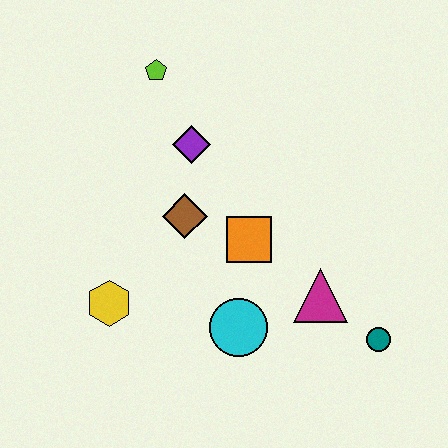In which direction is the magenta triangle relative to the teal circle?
The magenta triangle is to the left of the teal circle.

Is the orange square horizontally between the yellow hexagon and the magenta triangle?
Yes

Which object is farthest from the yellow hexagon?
The teal circle is farthest from the yellow hexagon.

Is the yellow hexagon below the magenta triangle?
Yes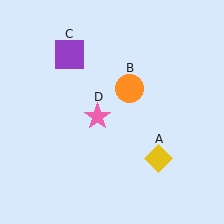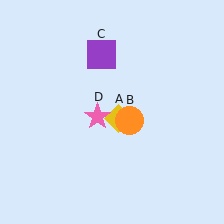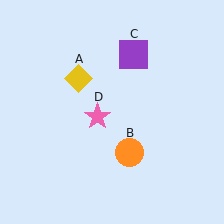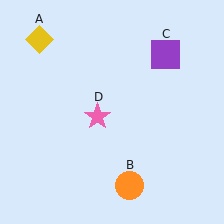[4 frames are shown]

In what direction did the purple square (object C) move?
The purple square (object C) moved right.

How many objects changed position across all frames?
3 objects changed position: yellow diamond (object A), orange circle (object B), purple square (object C).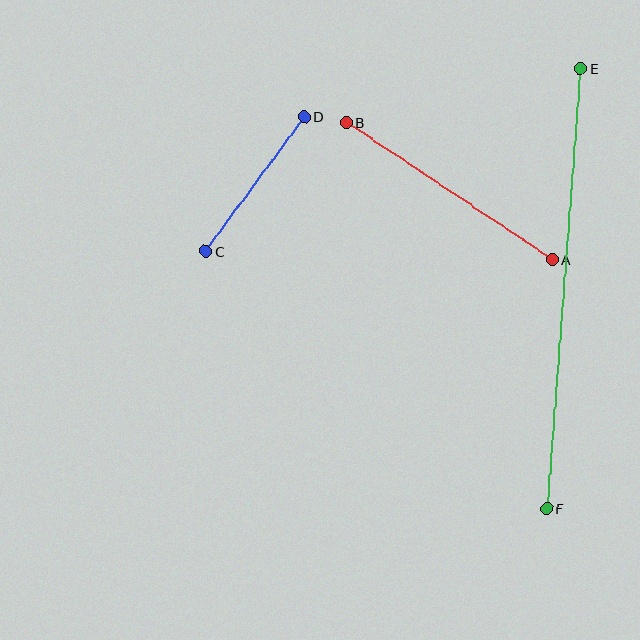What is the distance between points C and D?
The distance is approximately 167 pixels.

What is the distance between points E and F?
The distance is approximately 441 pixels.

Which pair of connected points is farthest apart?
Points E and F are farthest apart.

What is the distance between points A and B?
The distance is approximately 247 pixels.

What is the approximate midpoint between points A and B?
The midpoint is at approximately (449, 191) pixels.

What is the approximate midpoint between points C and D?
The midpoint is at approximately (255, 184) pixels.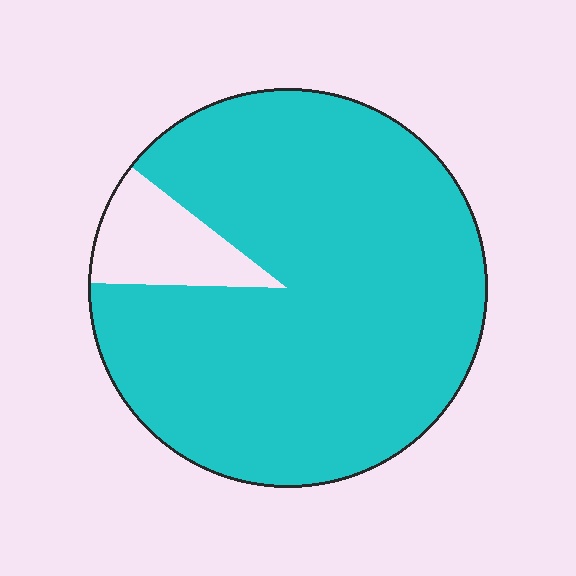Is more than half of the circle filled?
Yes.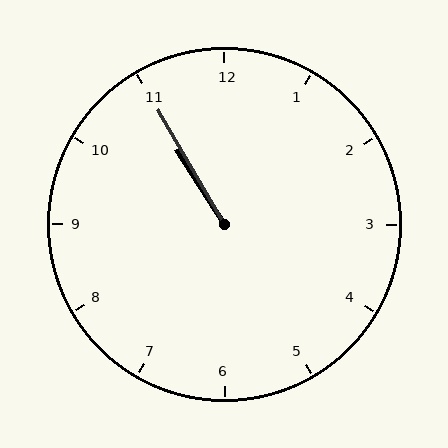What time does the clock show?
10:55.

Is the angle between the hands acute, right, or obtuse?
It is acute.